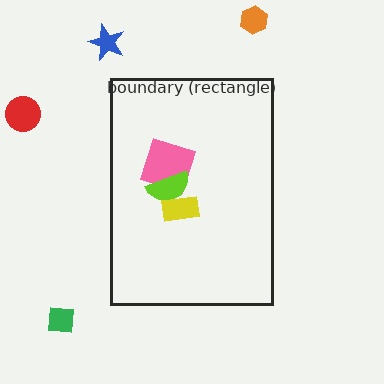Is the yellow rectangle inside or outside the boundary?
Inside.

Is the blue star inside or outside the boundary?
Outside.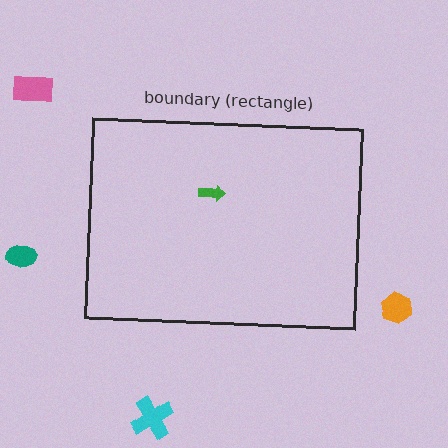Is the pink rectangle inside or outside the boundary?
Outside.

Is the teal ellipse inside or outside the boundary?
Outside.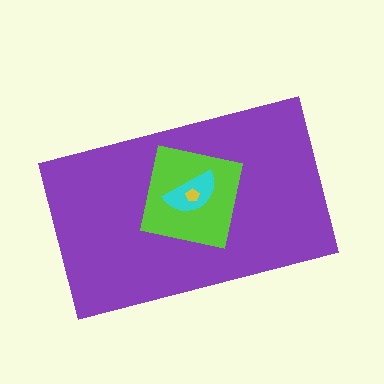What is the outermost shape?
The purple rectangle.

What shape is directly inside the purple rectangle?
The lime square.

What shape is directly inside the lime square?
The cyan semicircle.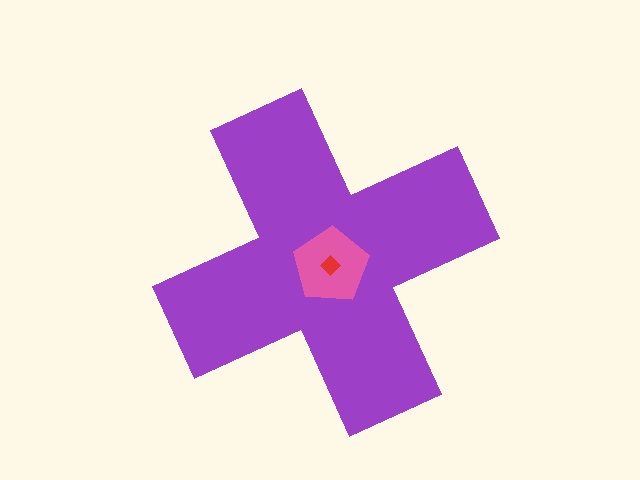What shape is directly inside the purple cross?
The pink pentagon.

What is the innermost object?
The red diamond.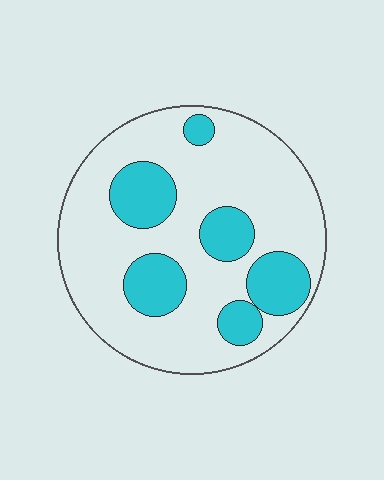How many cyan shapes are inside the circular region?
6.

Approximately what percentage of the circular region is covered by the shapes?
Approximately 25%.